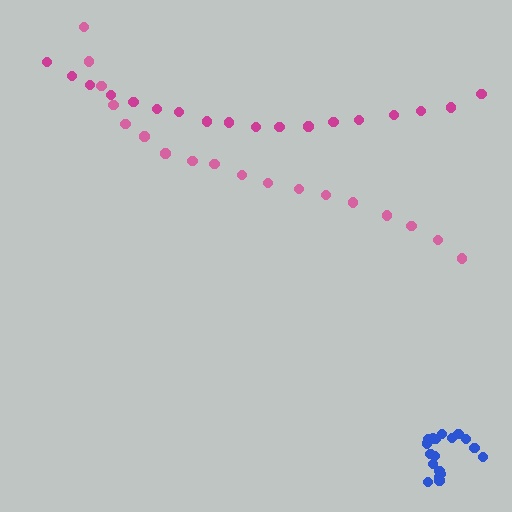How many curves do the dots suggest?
There are 3 distinct paths.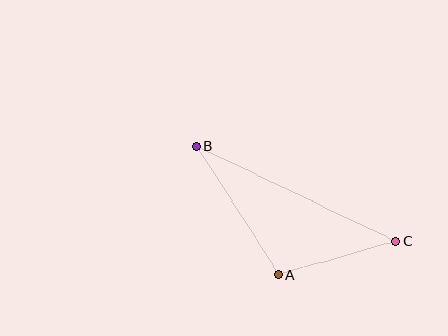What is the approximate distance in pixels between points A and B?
The distance between A and B is approximately 152 pixels.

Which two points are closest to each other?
Points A and C are closest to each other.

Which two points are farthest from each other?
Points B and C are farthest from each other.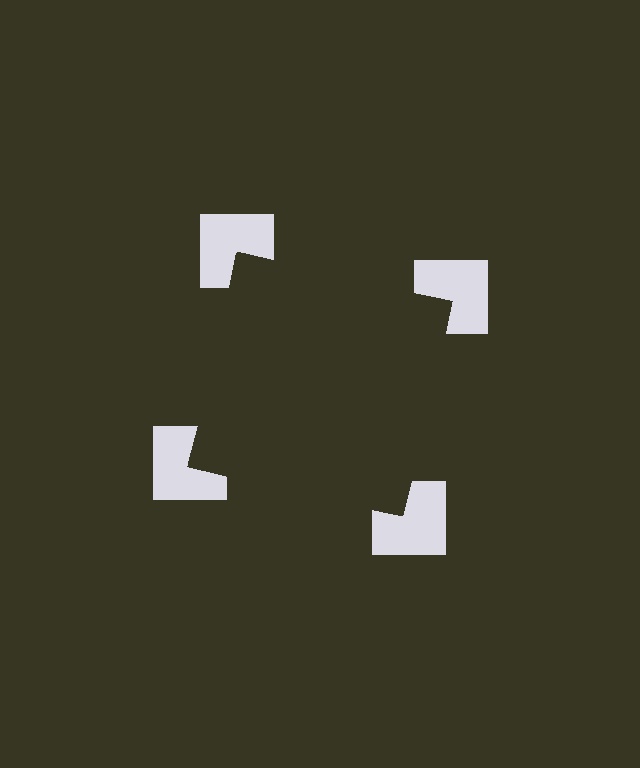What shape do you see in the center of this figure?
An illusory square — its edges are inferred from the aligned wedge cuts in the notched squares, not physically drawn.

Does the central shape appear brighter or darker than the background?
It typically appears slightly darker than the background, even though no actual brightness change is drawn.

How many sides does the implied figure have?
4 sides.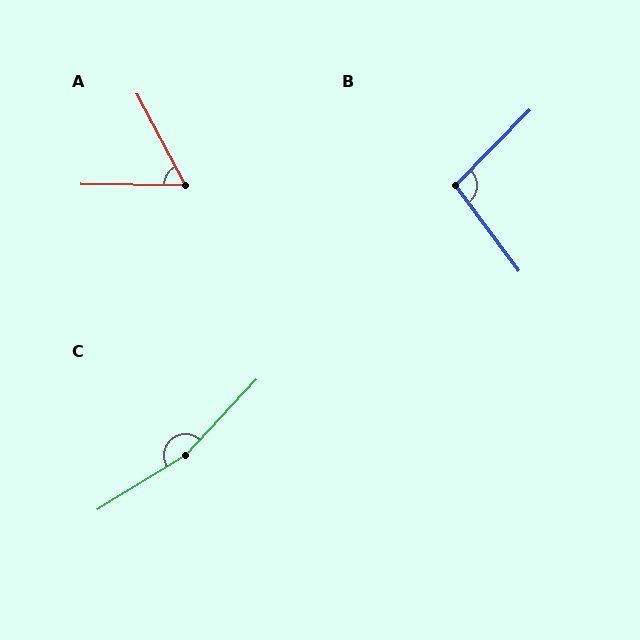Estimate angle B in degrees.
Approximately 98 degrees.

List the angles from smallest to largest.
A (61°), B (98°), C (165°).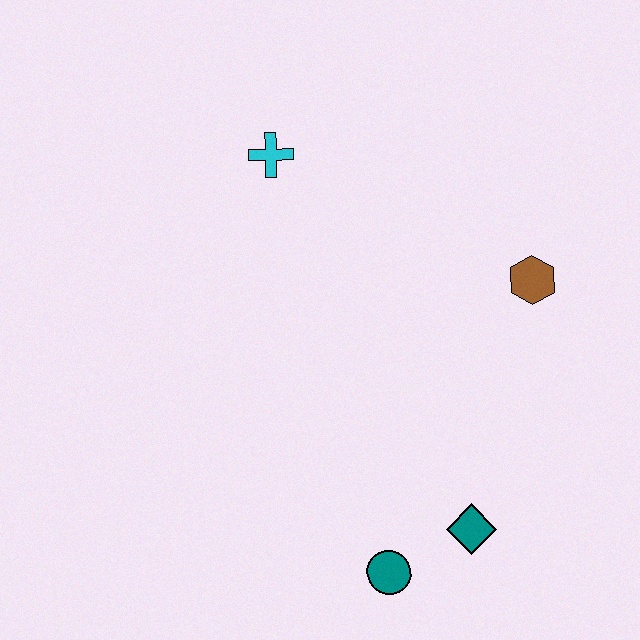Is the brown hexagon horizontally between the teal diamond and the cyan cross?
No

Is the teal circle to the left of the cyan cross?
No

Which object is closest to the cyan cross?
The brown hexagon is closest to the cyan cross.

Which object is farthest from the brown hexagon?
The teal circle is farthest from the brown hexagon.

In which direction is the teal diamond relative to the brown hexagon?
The teal diamond is below the brown hexagon.